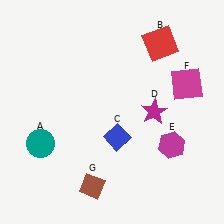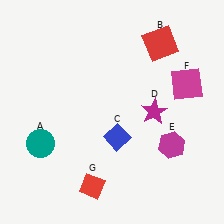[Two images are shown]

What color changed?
The diamond (G) changed from brown in Image 1 to red in Image 2.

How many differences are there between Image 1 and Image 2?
There is 1 difference between the two images.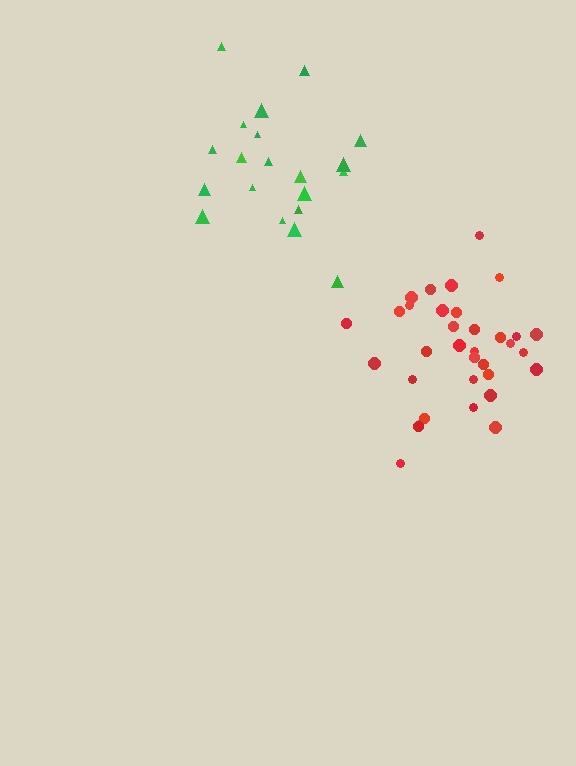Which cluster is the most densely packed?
Red.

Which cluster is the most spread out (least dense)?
Green.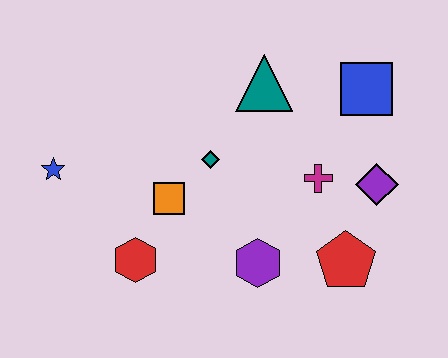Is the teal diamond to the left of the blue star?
No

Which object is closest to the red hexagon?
The orange square is closest to the red hexagon.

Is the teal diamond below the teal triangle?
Yes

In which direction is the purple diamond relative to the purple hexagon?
The purple diamond is to the right of the purple hexagon.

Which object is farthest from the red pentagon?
The blue star is farthest from the red pentagon.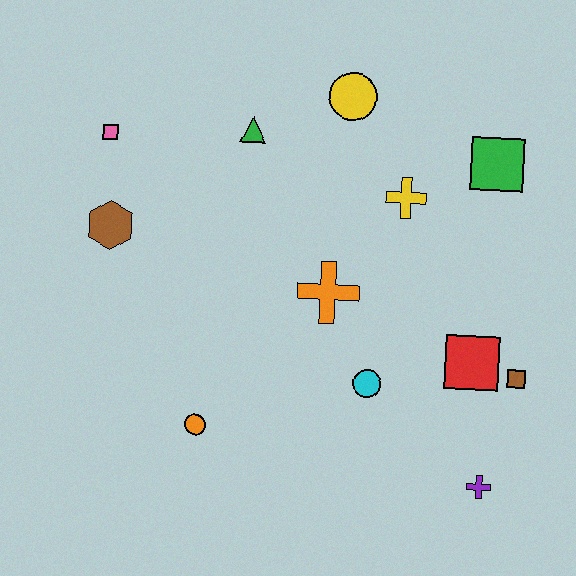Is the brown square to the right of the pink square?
Yes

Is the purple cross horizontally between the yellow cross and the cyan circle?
No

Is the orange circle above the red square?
No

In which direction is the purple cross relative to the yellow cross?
The purple cross is below the yellow cross.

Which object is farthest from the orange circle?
The green square is farthest from the orange circle.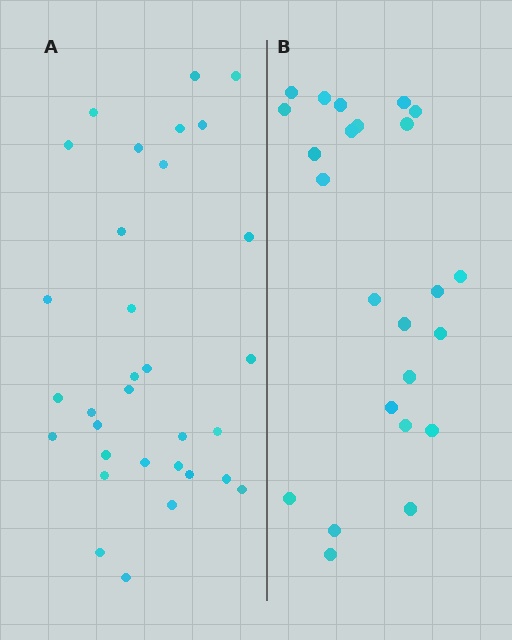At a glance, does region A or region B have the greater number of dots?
Region A (the left region) has more dots.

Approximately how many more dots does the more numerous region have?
Region A has roughly 8 or so more dots than region B.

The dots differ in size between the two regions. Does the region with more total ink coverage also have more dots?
No. Region B has more total ink coverage because its dots are larger, but region A actually contains more individual dots. Total area can be misleading — the number of items is what matters here.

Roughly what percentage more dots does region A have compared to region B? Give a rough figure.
About 35% more.